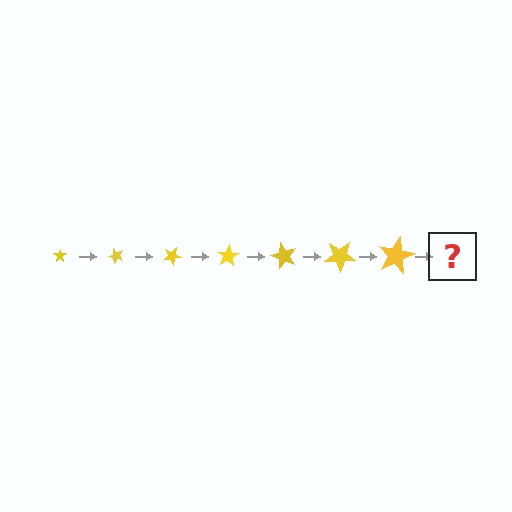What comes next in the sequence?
The next element should be a star, larger than the previous one and rotated 350 degrees from the start.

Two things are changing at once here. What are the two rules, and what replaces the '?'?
The two rules are that the star grows larger each step and it rotates 50 degrees each step. The '?' should be a star, larger than the previous one and rotated 350 degrees from the start.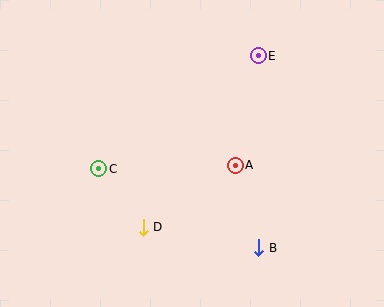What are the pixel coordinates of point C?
Point C is at (99, 169).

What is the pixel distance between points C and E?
The distance between C and E is 195 pixels.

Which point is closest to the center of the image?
Point A at (235, 165) is closest to the center.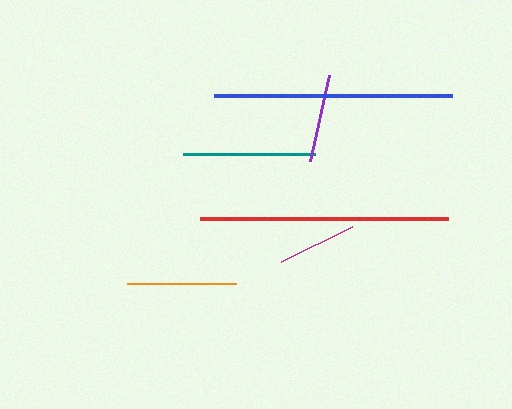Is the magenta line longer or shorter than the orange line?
The orange line is longer than the magenta line.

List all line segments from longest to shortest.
From longest to shortest: red, blue, teal, orange, purple, magenta.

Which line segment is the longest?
The red line is the longest at approximately 248 pixels.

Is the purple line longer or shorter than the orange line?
The orange line is longer than the purple line.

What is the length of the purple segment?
The purple segment is approximately 89 pixels long.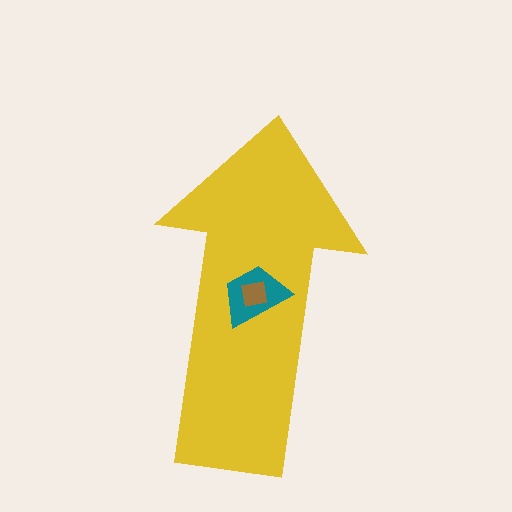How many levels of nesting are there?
3.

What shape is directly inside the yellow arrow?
The teal trapezoid.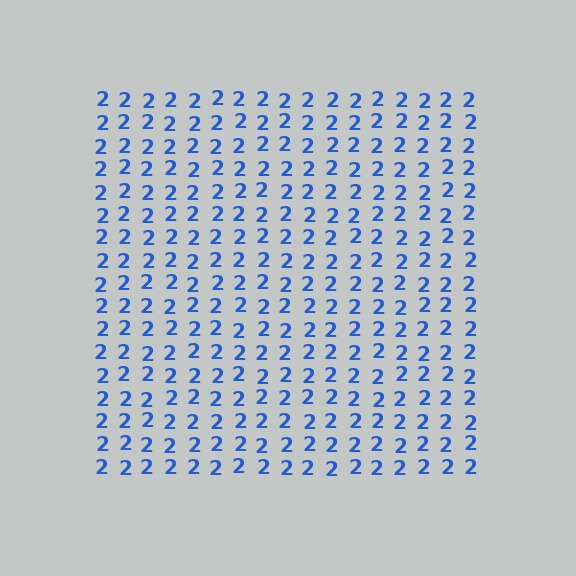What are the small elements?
The small elements are digit 2's.